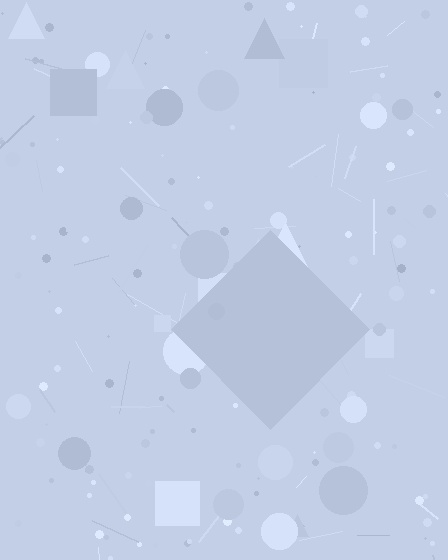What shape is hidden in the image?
A diamond is hidden in the image.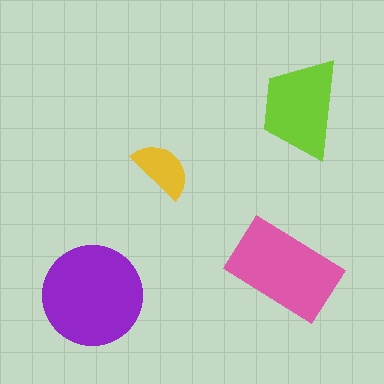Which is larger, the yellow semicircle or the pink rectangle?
The pink rectangle.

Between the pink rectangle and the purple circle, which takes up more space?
The purple circle.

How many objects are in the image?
There are 4 objects in the image.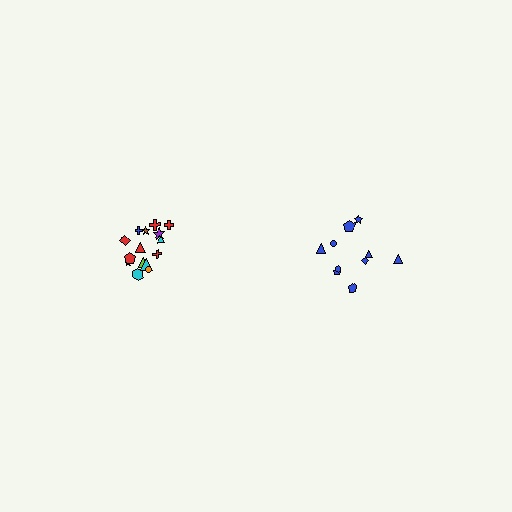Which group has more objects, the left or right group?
The left group.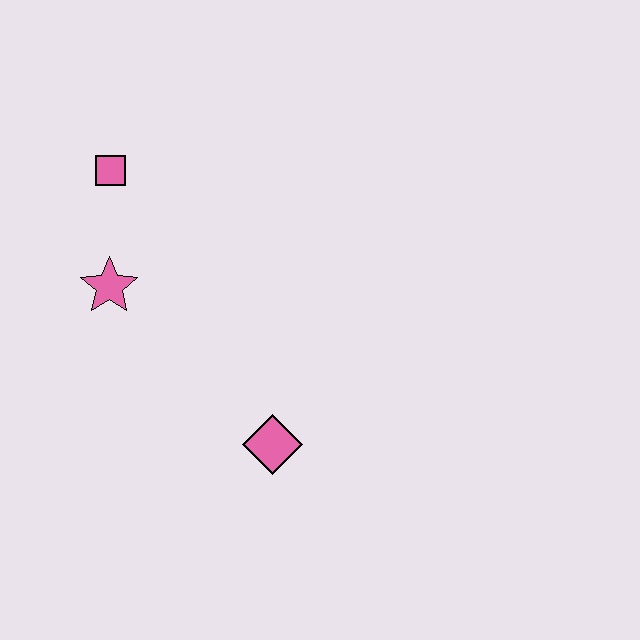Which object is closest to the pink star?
The pink square is closest to the pink star.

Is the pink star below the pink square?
Yes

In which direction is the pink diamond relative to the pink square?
The pink diamond is below the pink square.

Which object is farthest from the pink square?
The pink diamond is farthest from the pink square.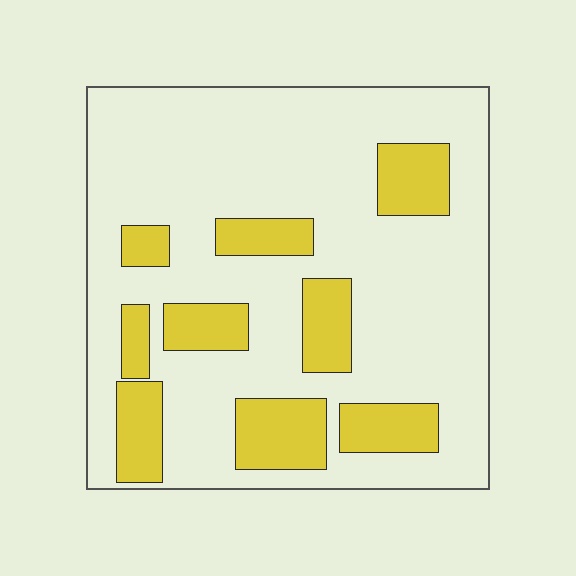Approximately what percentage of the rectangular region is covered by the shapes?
Approximately 25%.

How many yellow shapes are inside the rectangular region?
9.